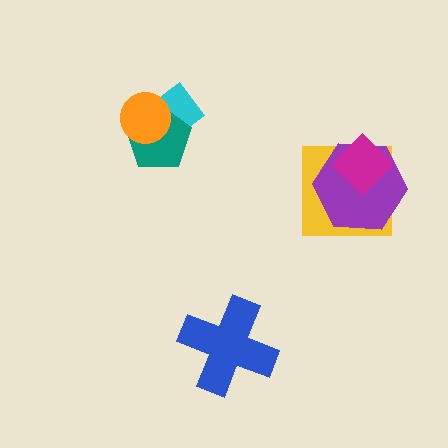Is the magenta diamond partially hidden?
No, no other shape covers it.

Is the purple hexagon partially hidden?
Yes, it is partially covered by another shape.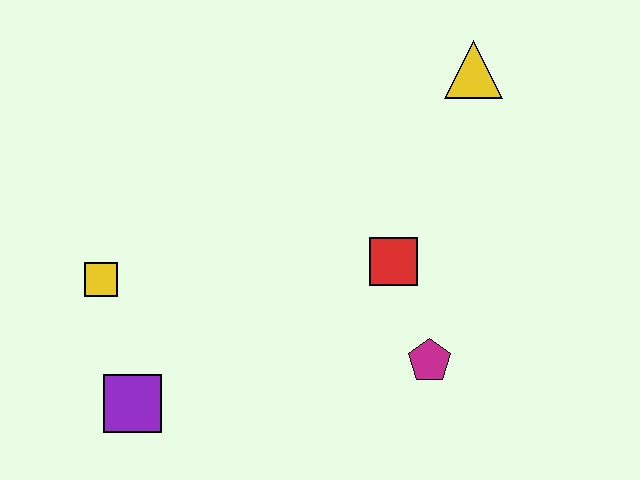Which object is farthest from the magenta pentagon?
The yellow square is farthest from the magenta pentagon.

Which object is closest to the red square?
The magenta pentagon is closest to the red square.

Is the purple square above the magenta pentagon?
No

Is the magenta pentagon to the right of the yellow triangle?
No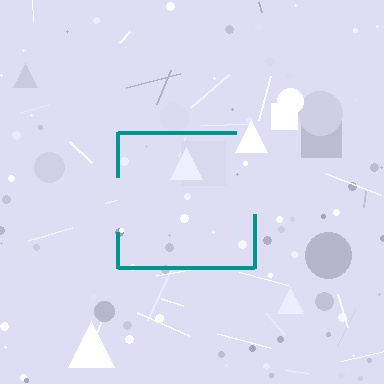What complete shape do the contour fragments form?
The contour fragments form a square.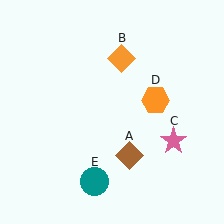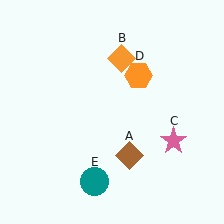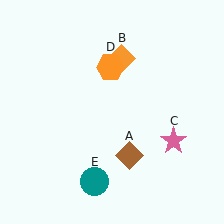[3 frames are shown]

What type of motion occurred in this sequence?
The orange hexagon (object D) rotated counterclockwise around the center of the scene.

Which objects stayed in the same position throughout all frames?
Brown diamond (object A) and orange diamond (object B) and pink star (object C) and teal circle (object E) remained stationary.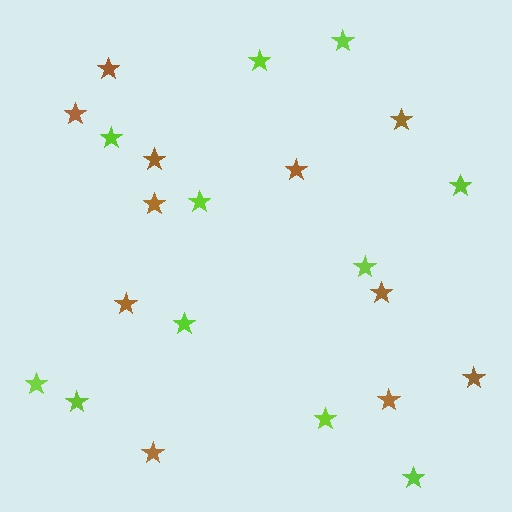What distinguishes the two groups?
There are 2 groups: one group of brown stars (11) and one group of lime stars (11).